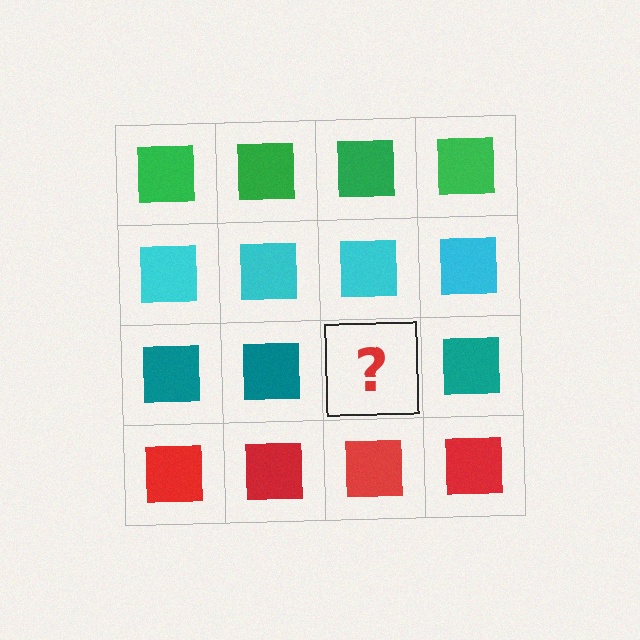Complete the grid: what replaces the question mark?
The question mark should be replaced with a teal square.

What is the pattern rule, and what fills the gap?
The rule is that each row has a consistent color. The gap should be filled with a teal square.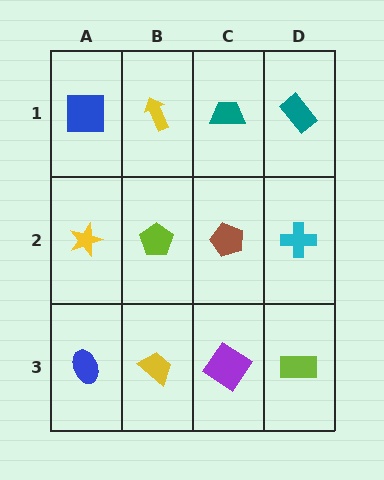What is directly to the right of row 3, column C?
A lime rectangle.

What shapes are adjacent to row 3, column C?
A brown pentagon (row 2, column C), a yellow trapezoid (row 3, column B), a lime rectangle (row 3, column D).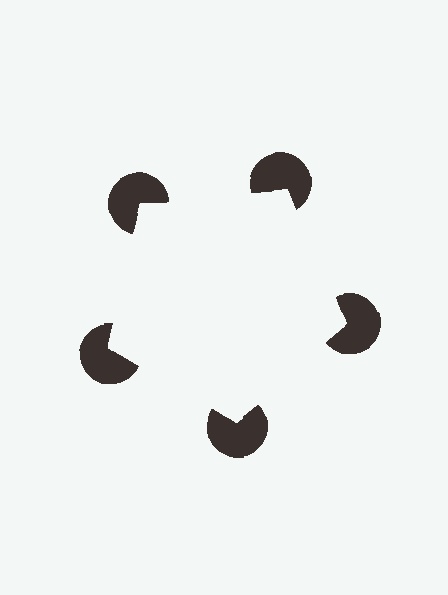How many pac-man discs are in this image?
There are 5 — one at each vertex of the illusory pentagon.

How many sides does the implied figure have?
5 sides.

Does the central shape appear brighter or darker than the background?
It typically appears slightly brighter than the background, even though no actual brightness change is drawn.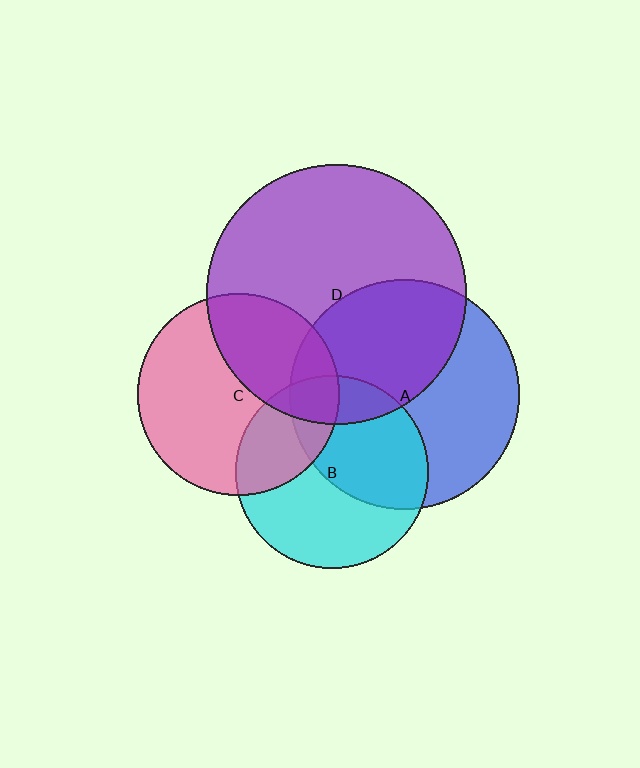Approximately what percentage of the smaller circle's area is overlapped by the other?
Approximately 30%.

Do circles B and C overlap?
Yes.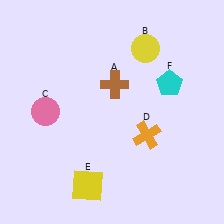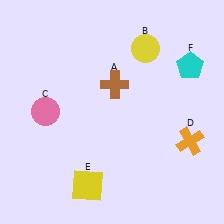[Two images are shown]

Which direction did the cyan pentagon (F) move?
The cyan pentagon (F) moved right.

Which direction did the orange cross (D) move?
The orange cross (D) moved right.